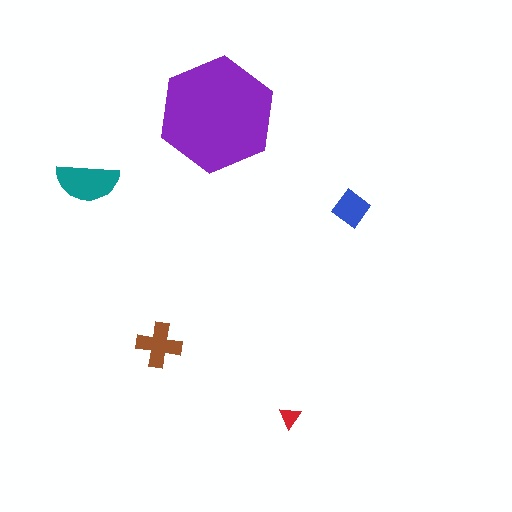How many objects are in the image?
There are 5 objects in the image.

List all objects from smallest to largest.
The red triangle, the blue diamond, the brown cross, the teal semicircle, the purple hexagon.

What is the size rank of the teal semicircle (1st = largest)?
2nd.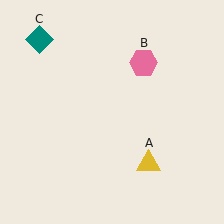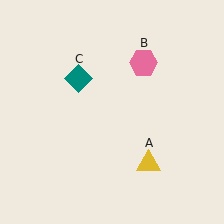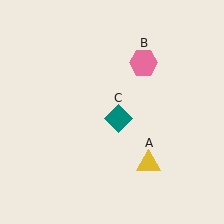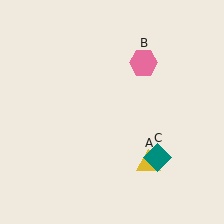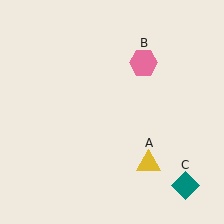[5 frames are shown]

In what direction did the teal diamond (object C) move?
The teal diamond (object C) moved down and to the right.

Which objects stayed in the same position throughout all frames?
Yellow triangle (object A) and pink hexagon (object B) remained stationary.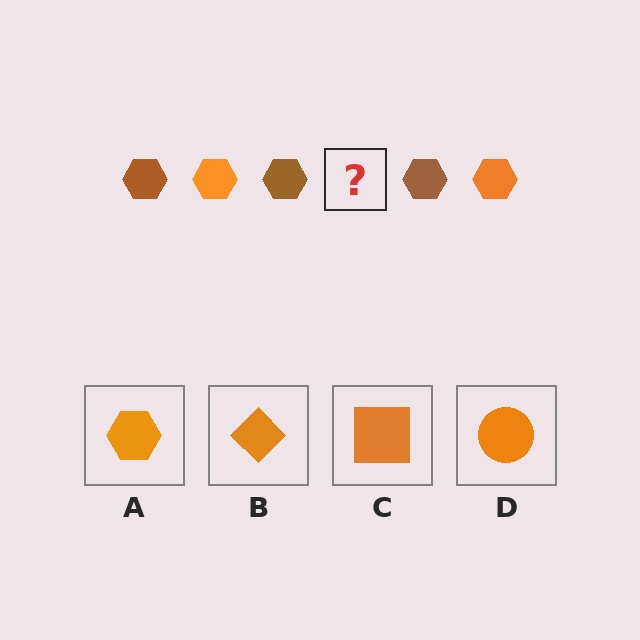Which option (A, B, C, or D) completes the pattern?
A.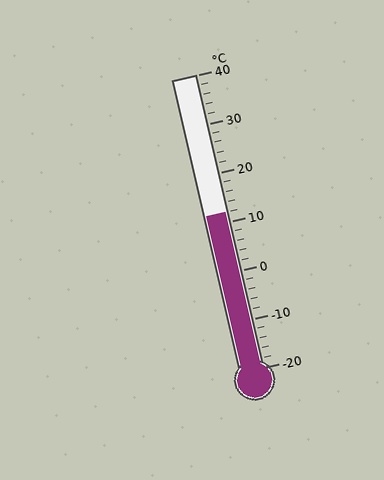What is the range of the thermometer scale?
The thermometer scale ranges from -20°C to 40°C.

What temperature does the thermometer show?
The thermometer shows approximately 12°C.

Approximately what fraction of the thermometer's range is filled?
The thermometer is filled to approximately 55% of its range.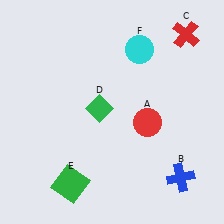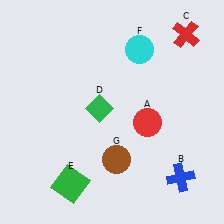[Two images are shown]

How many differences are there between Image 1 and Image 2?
There is 1 difference between the two images.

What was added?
A brown circle (G) was added in Image 2.